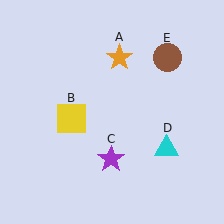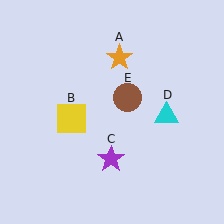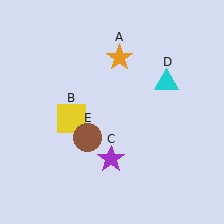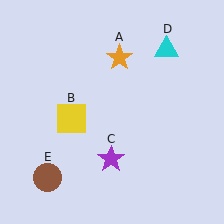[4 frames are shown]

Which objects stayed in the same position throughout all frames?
Orange star (object A) and yellow square (object B) and purple star (object C) remained stationary.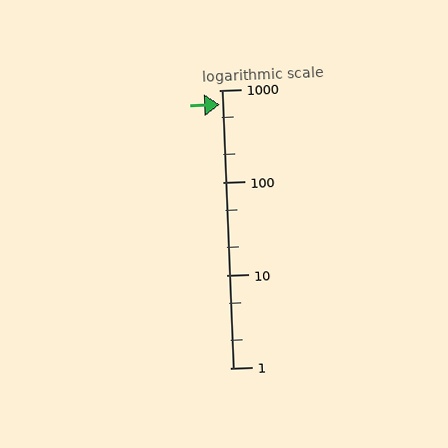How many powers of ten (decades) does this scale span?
The scale spans 3 decades, from 1 to 1000.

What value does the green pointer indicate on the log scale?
The pointer indicates approximately 700.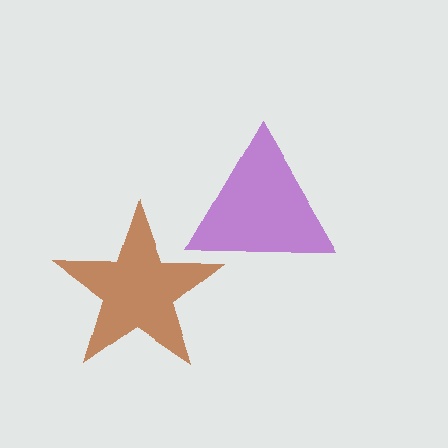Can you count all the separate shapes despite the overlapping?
Yes, there are 2 separate shapes.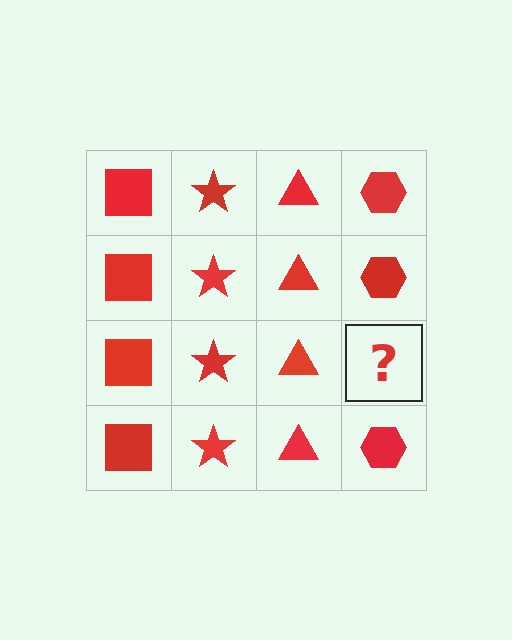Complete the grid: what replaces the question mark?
The question mark should be replaced with a red hexagon.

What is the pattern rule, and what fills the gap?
The rule is that each column has a consistent shape. The gap should be filled with a red hexagon.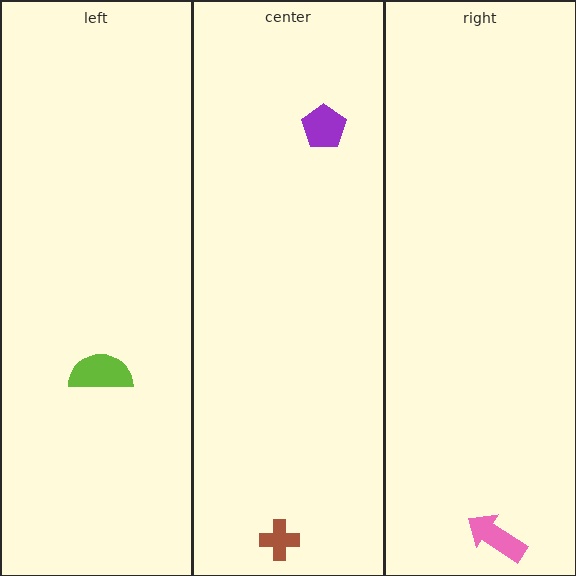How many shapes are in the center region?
2.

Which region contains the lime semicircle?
The left region.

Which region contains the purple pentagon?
The center region.